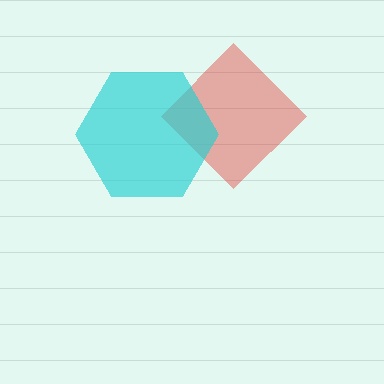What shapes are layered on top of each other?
The layered shapes are: a red diamond, a cyan hexagon.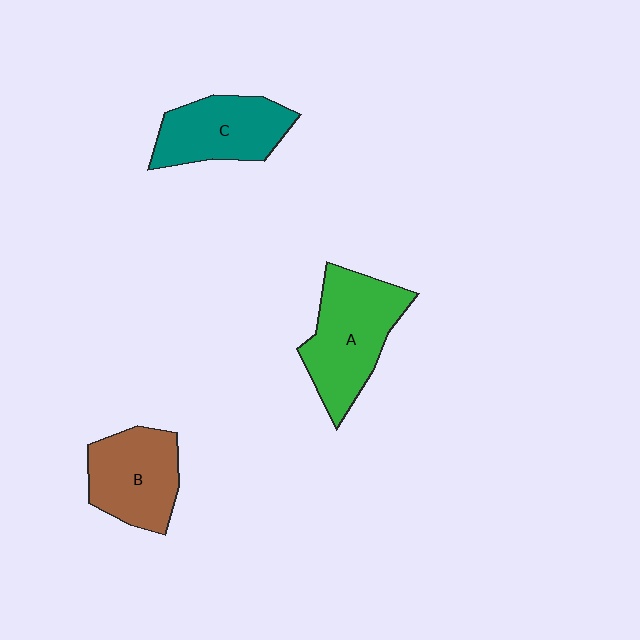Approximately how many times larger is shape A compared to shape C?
Approximately 1.3 times.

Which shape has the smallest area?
Shape C (teal).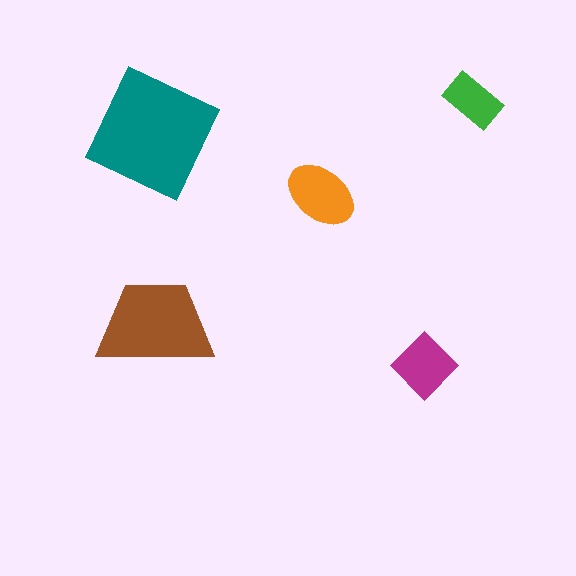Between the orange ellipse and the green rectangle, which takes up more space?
The orange ellipse.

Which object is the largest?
The teal square.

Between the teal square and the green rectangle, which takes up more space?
The teal square.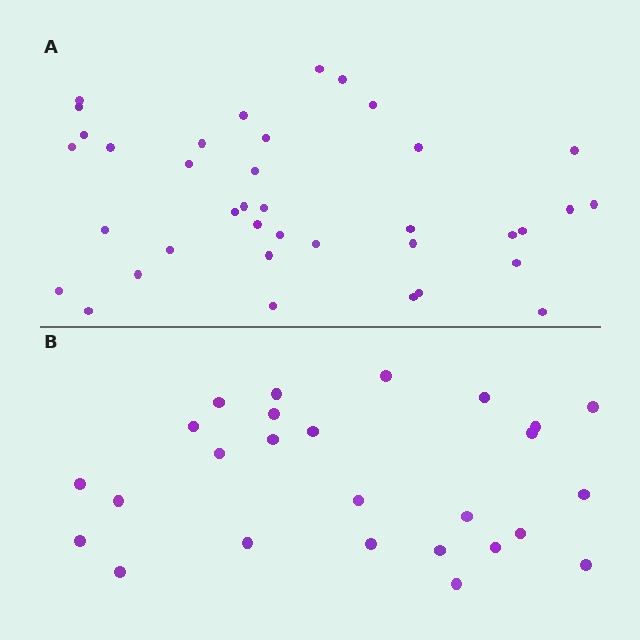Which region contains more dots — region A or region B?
Region A (the top region) has more dots.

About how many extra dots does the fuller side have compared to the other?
Region A has roughly 12 or so more dots than region B.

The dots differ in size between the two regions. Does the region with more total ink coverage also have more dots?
No. Region B has more total ink coverage because its dots are larger, but region A actually contains more individual dots. Total area can be misleading — the number of items is what matters here.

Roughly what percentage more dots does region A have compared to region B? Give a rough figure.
About 45% more.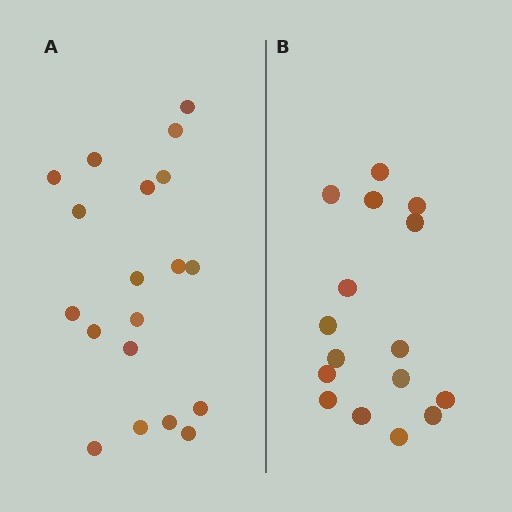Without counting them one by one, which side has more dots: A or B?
Region A (the left region) has more dots.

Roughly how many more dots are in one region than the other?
Region A has just a few more — roughly 2 or 3 more dots than region B.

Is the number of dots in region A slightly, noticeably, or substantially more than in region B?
Region A has only slightly more — the two regions are fairly close. The ratio is roughly 1.2 to 1.